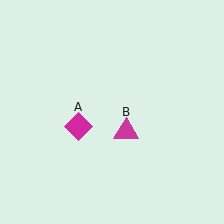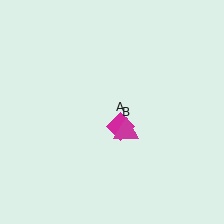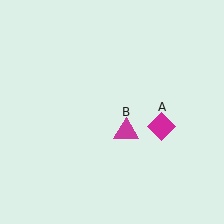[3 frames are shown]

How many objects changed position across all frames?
1 object changed position: magenta diamond (object A).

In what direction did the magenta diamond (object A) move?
The magenta diamond (object A) moved right.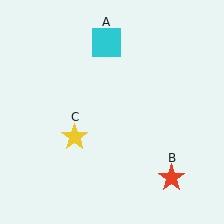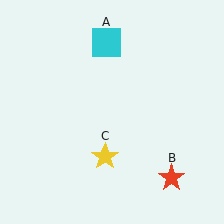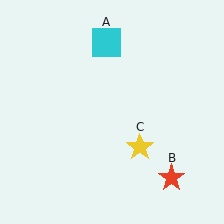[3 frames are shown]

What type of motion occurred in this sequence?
The yellow star (object C) rotated counterclockwise around the center of the scene.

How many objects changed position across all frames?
1 object changed position: yellow star (object C).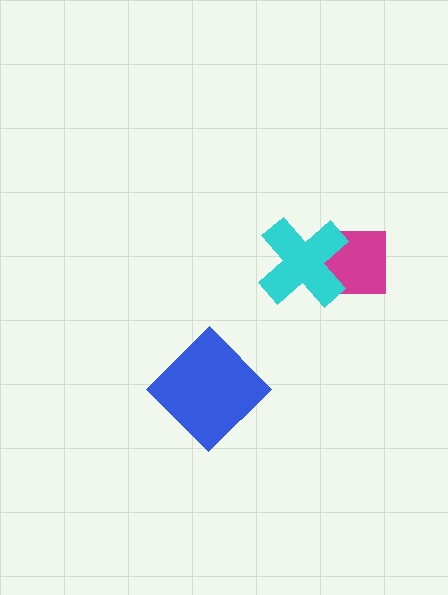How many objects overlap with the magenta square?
1 object overlaps with the magenta square.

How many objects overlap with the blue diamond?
0 objects overlap with the blue diamond.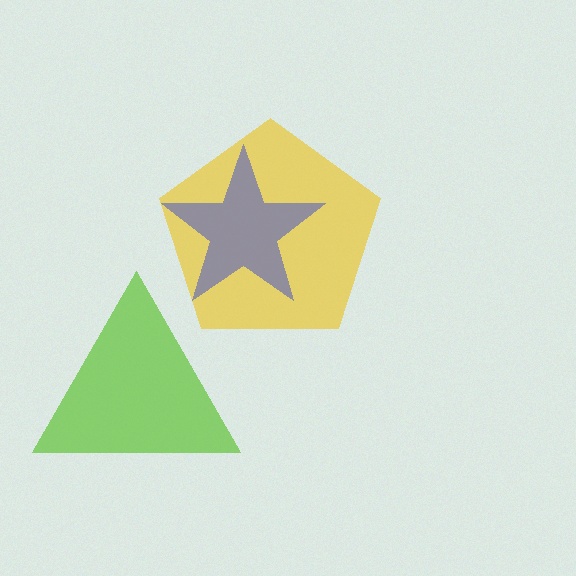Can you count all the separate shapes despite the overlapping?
Yes, there are 3 separate shapes.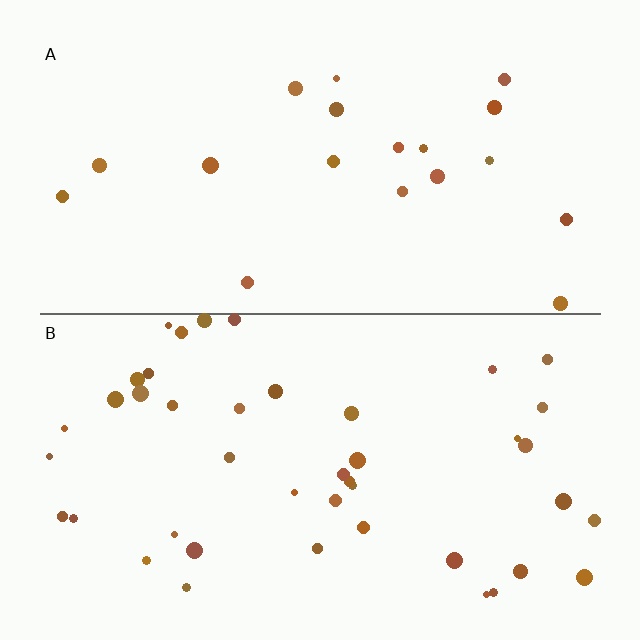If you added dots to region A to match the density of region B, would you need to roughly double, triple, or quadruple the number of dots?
Approximately double.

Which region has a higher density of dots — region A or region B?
B (the bottom).